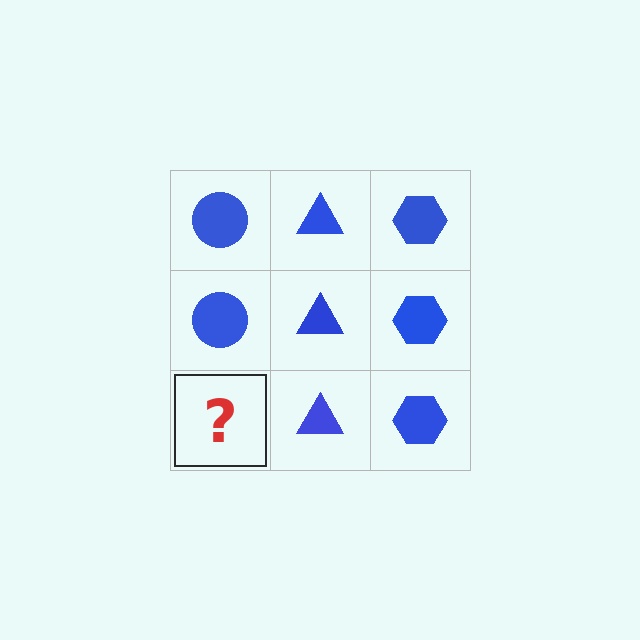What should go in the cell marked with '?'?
The missing cell should contain a blue circle.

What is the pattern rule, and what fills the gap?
The rule is that each column has a consistent shape. The gap should be filled with a blue circle.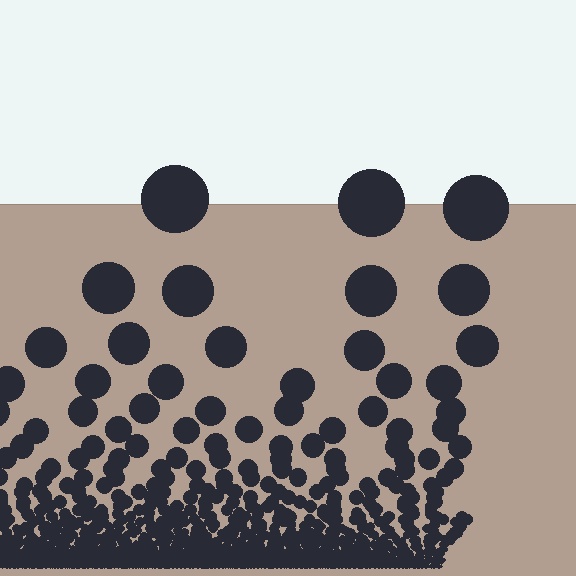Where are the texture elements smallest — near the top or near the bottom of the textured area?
Near the bottom.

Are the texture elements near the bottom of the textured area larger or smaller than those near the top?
Smaller. The gradient is inverted — elements near the bottom are smaller and denser.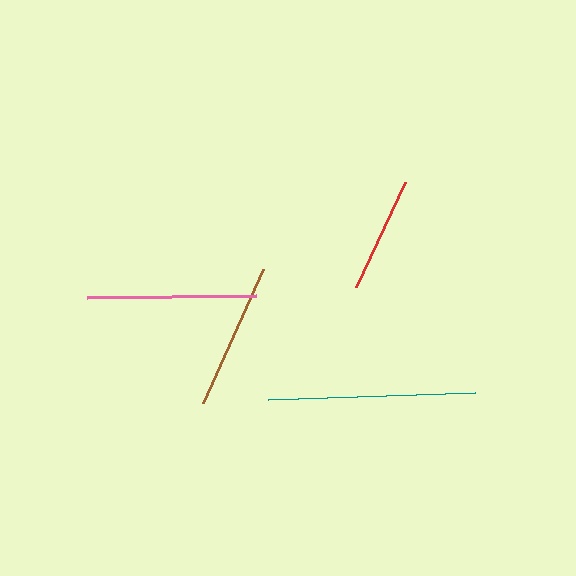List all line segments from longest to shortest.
From longest to shortest: teal, pink, brown, red.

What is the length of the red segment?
The red segment is approximately 115 pixels long.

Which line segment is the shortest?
The red line is the shortest at approximately 115 pixels.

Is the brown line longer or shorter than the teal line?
The teal line is longer than the brown line.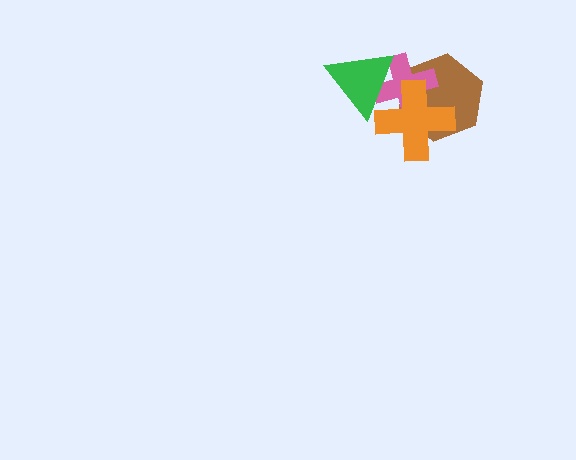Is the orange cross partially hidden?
Yes, it is partially covered by another shape.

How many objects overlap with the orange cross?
3 objects overlap with the orange cross.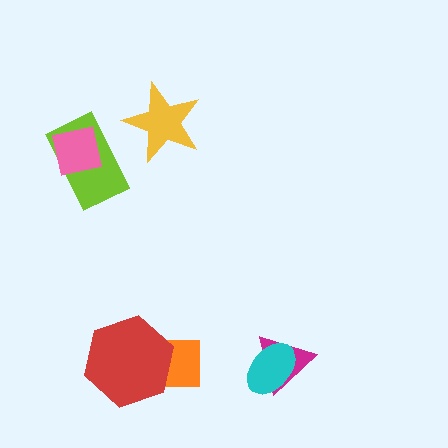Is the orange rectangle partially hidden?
Yes, it is partially covered by another shape.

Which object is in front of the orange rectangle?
The red hexagon is in front of the orange rectangle.